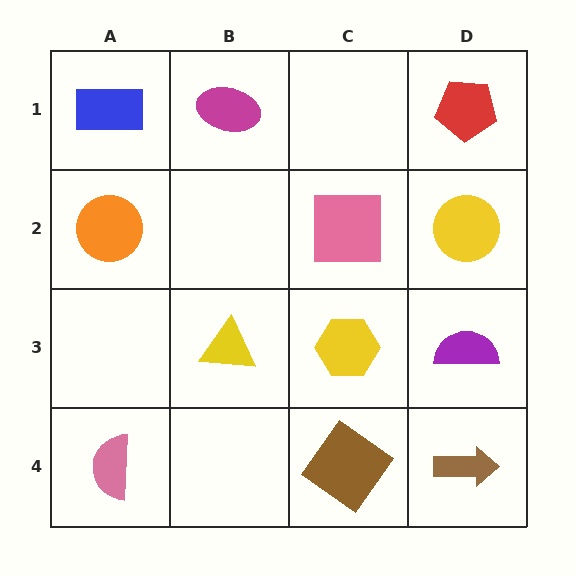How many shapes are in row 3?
3 shapes.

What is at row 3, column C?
A yellow hexagon.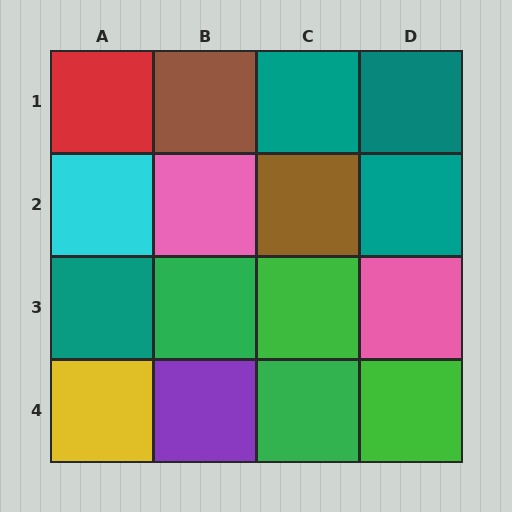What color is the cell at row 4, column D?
Green.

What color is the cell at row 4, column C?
Green.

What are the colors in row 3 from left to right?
Teal, green, green, pink.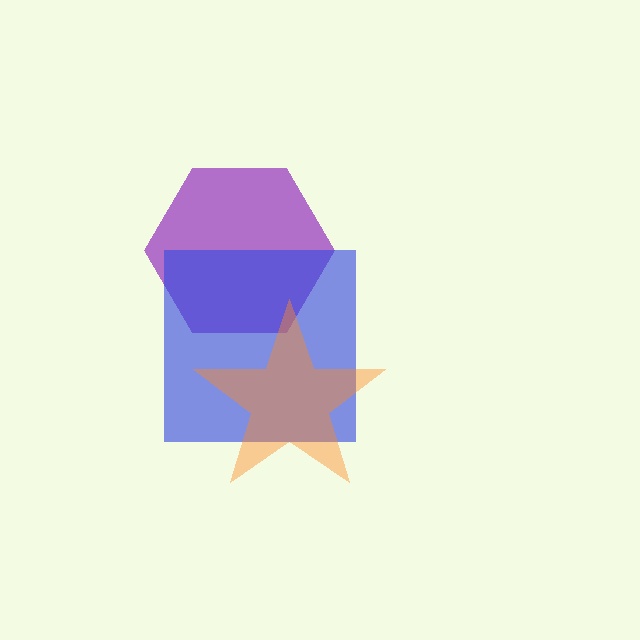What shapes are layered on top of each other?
The layered shapes are: a purple hexagon, a blue square, an orange star.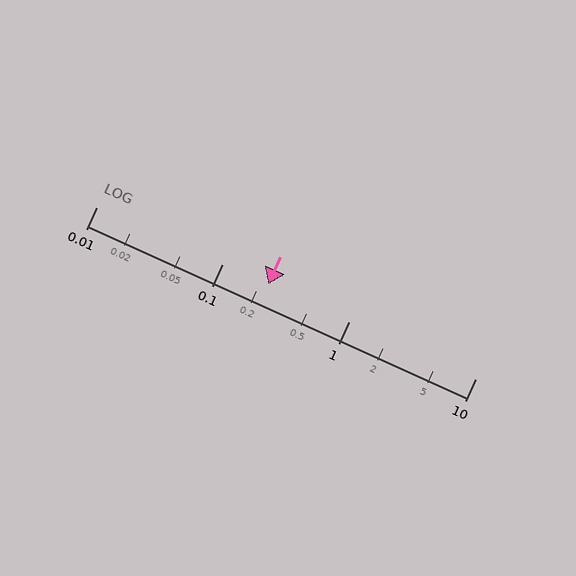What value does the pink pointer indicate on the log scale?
The pointer indicates approximately 0.23.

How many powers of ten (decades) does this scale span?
The scale spans 3 decades, from 0.01 to 10.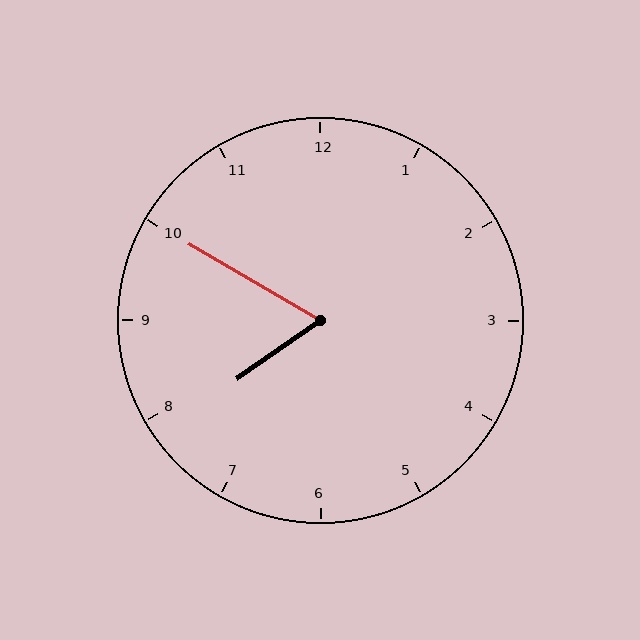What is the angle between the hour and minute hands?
Approximately 65 degrees.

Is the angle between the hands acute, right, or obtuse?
It is acute.